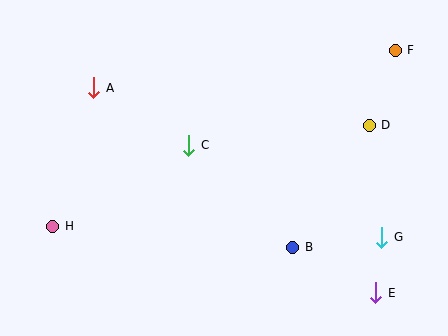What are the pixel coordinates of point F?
Point F is at (395, 50).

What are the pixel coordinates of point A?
Point A is at (94, 88).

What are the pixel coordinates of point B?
Point B is at (293, 247).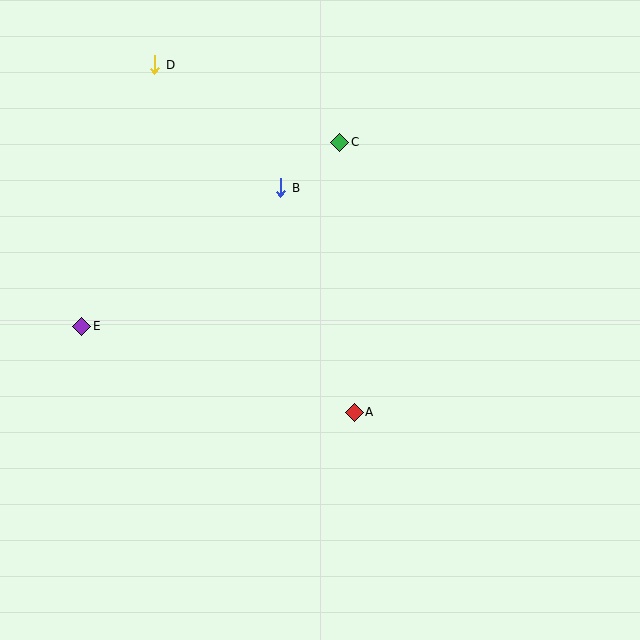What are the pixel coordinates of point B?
Point B is at (281, 188).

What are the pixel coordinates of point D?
Point D is at (155, 65).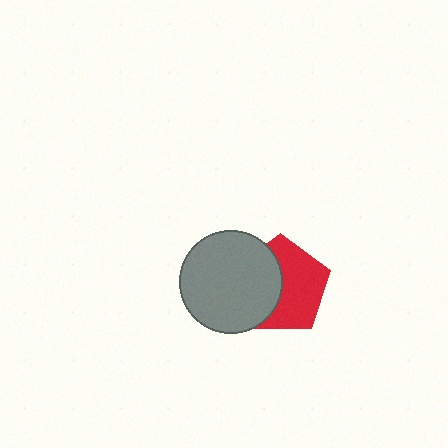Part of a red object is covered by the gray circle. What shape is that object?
It is a pentagon.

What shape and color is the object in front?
The object in front is a gray circle.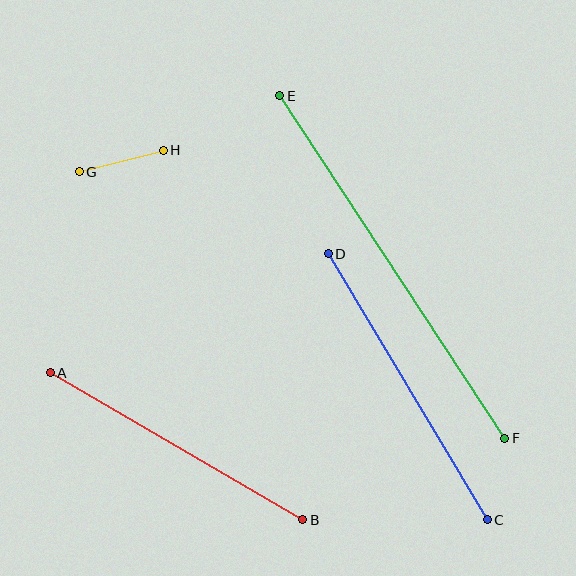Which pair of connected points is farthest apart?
Points E and F are farthest apart.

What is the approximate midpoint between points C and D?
The midpoint is at approximately (408, 387) pixels.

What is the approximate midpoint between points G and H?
The midpoint is at approximately (121, 161) pixels.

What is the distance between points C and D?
The distance is approximately 310 pixels.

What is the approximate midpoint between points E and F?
The midpoint is at approximately (392, 267) pixels.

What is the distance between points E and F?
The distance is approximately 410 pixels.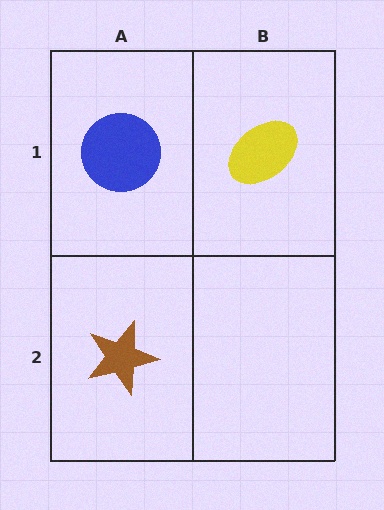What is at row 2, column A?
A brown star.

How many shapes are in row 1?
2 shapes.